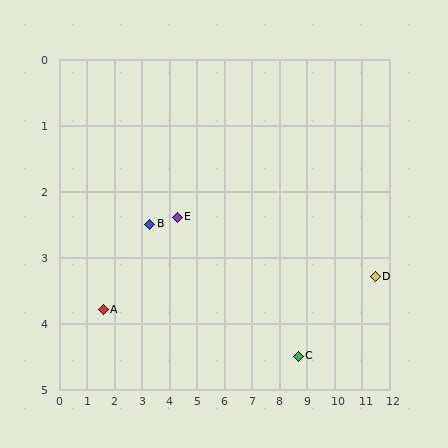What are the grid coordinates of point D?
Point D is at approximately (11.5, 3.3).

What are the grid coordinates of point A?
Point A is at approximately (1.6, 3.8).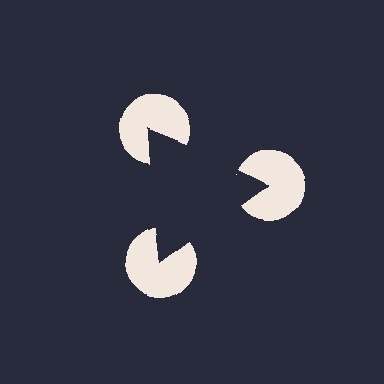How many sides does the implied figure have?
3 sides.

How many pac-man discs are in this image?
There are 3 — one at each vertex of the illusory triangle.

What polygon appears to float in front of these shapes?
An illusory triangle — its edges are inferred from the aligned wedge cuts in the pac-man discs, not physically drawn.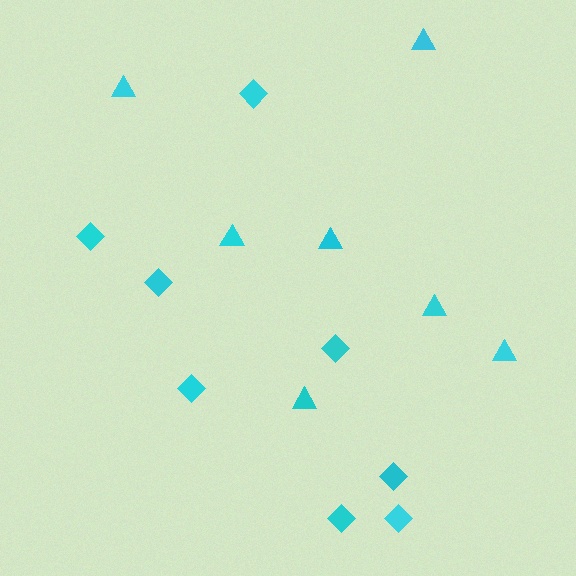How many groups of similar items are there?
There are 2 groups: one group of diamonds (8) and one group of triangles (7).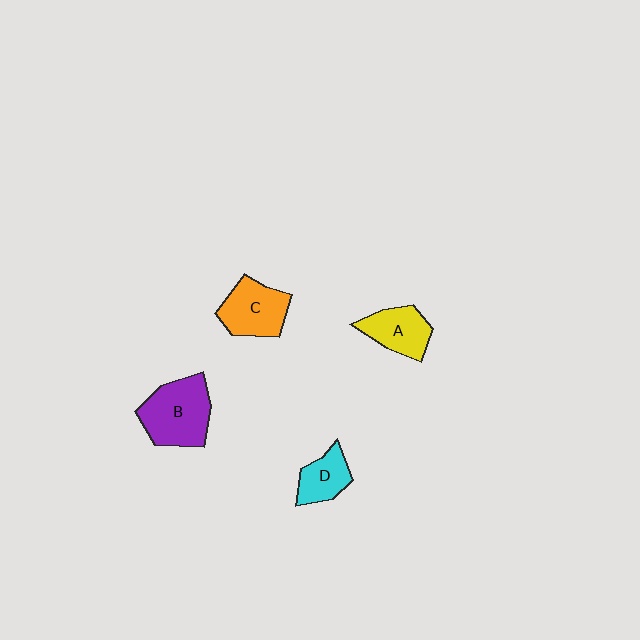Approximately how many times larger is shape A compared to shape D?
Approximately 1.2 times.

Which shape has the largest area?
Shape B (purple).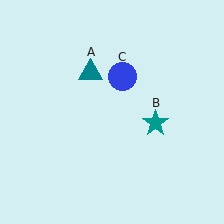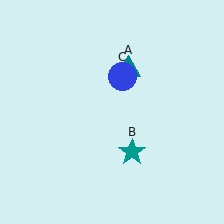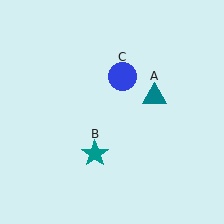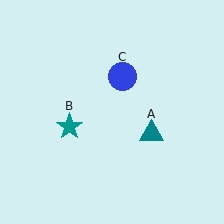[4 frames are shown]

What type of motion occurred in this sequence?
The teal triangle (object A), teal star (object B) rotated clockwise around the center of the scene.